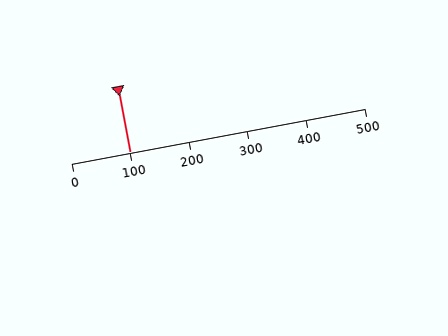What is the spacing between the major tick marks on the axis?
The major ticks are spaced 100 apart.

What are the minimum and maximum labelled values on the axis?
The axis runs from 0 to 500.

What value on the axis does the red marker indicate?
The marker indicates approximately 100.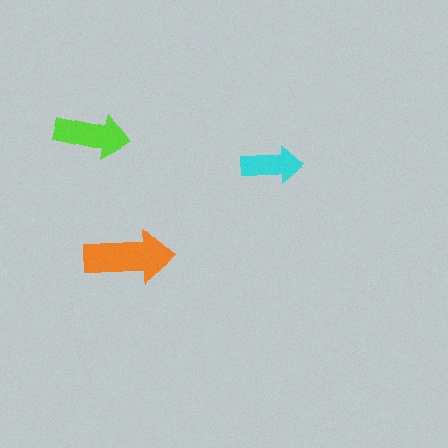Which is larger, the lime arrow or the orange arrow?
The orange one.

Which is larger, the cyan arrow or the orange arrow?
The orange one.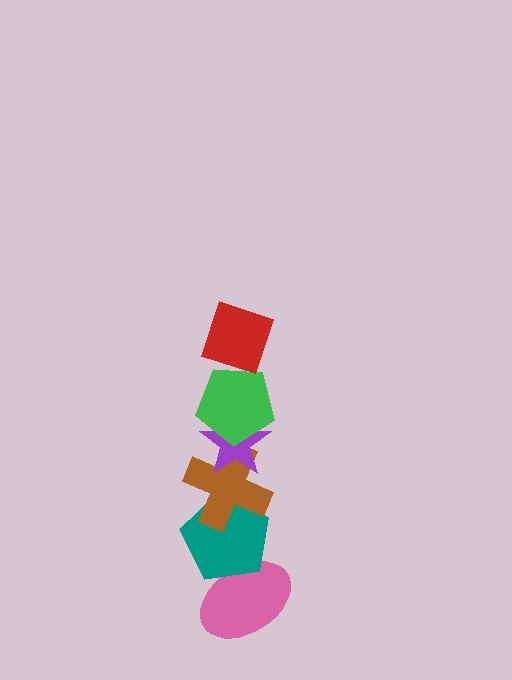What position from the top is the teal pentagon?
The teal pentagon is 5th from the top.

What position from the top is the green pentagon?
The green pentagon is 2nd from the top.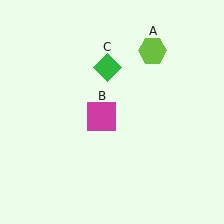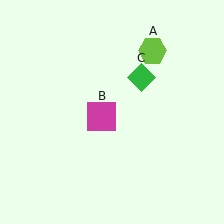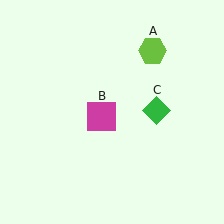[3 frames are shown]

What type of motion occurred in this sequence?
The green diamond (object C) rotated clockwise around the center of the scene.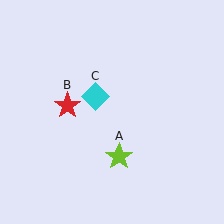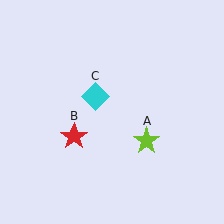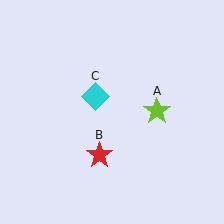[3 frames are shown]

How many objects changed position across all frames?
2 objects changed position: lime star (object A), red star (object B).